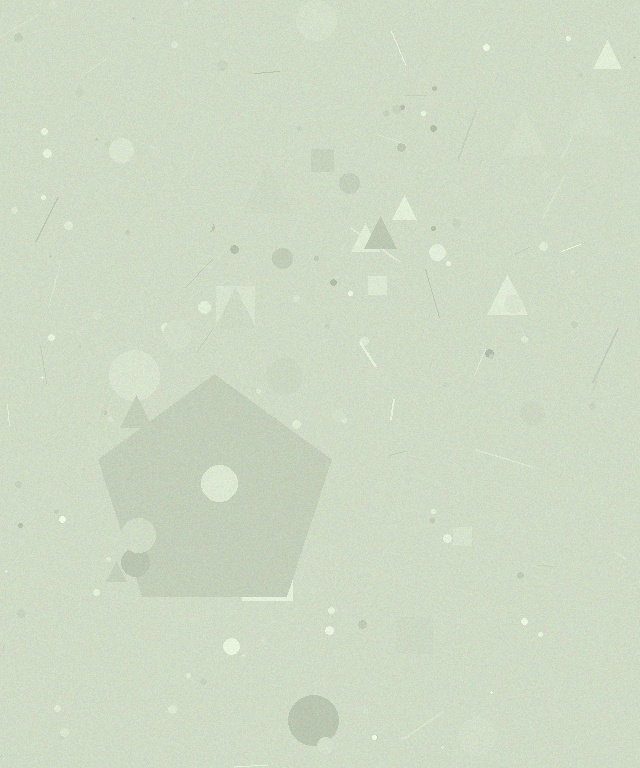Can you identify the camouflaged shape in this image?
The camouflaged shape is a pentagon.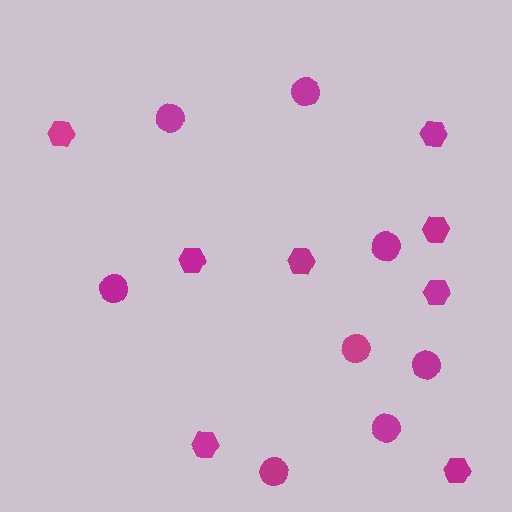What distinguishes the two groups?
There are 2 groups: one group of hexagons (8) and one group of circles (8).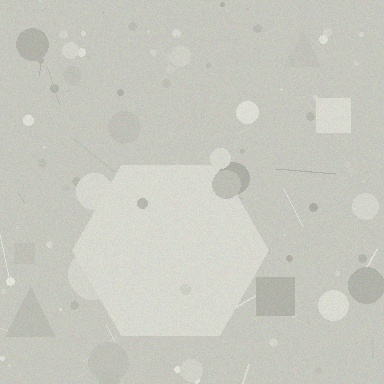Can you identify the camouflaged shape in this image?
The camouflaged shape is a hexagon.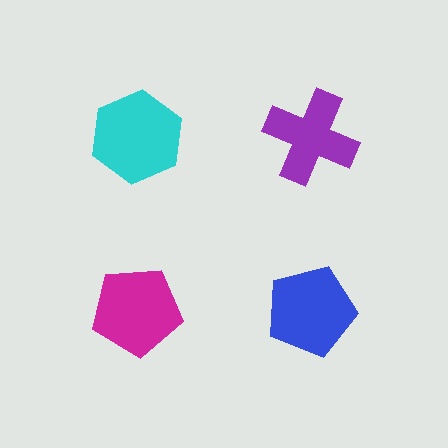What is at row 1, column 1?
A cyan hexagon.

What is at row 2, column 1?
A magenta pentagon.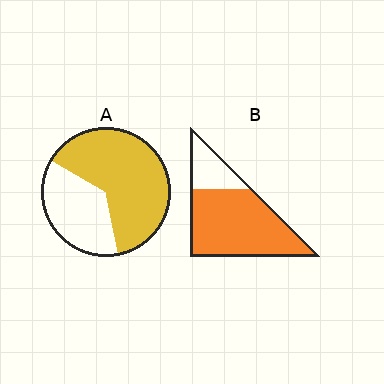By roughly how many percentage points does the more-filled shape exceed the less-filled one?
By roughly 15 percentage points (B over A).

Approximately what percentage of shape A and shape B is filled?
A is approximately 65% and B is approximately 75%.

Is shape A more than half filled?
Yes.